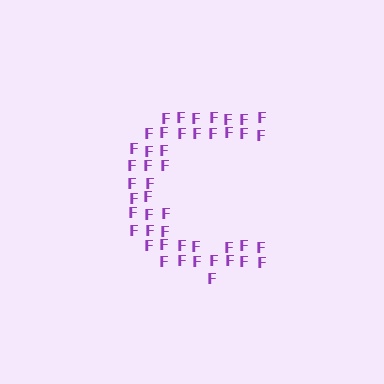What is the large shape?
The large shape is the letter C.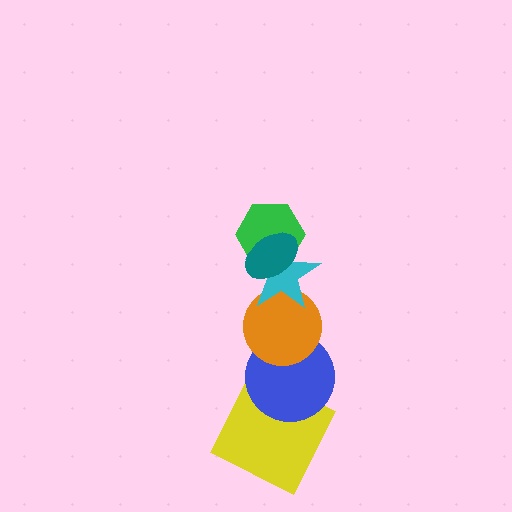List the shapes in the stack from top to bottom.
From top to bottom: the teal ellipse, the green hexagon, the cyan star, the orange circle, the blue circle, the yellow square.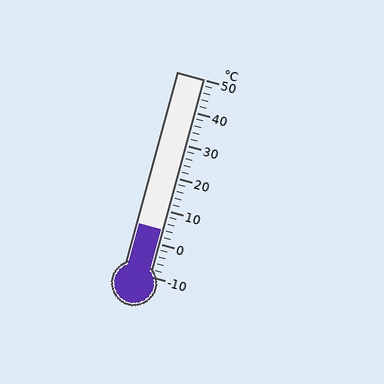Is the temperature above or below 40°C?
The temperature is below 40°C.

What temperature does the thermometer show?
The thermometer shows approximately 4°C.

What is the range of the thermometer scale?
The thermometer scale ranges from -10°C to 50°C.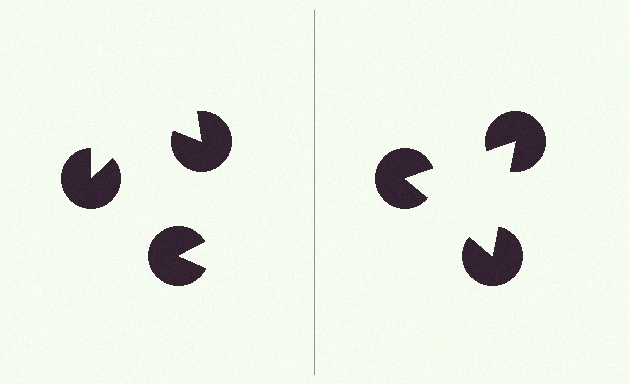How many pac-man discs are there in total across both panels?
6 — 3 on each side.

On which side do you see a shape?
An illusory triangle appears on the right side. On the left side the wedge cuts are rotated, so no coherent shape forms.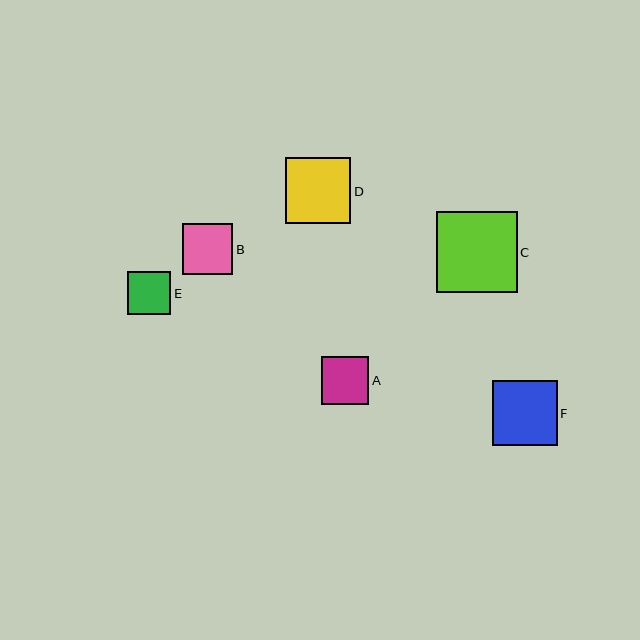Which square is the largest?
Square C is the largest with a size of approximately 81 pixels.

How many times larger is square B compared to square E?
Square B is approximately 1.2 times the size of square E.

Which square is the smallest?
Square E is the smallest with a size of approximately 43 pixels.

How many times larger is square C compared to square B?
Square C is approximately 1.6 times the size of square B.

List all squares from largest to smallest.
From largest to smallest: C, D, F, B, A, E.